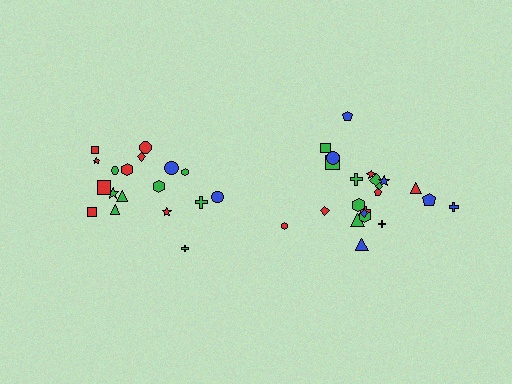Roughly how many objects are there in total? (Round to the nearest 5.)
Roughly 40 objects in total.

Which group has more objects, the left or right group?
The right group.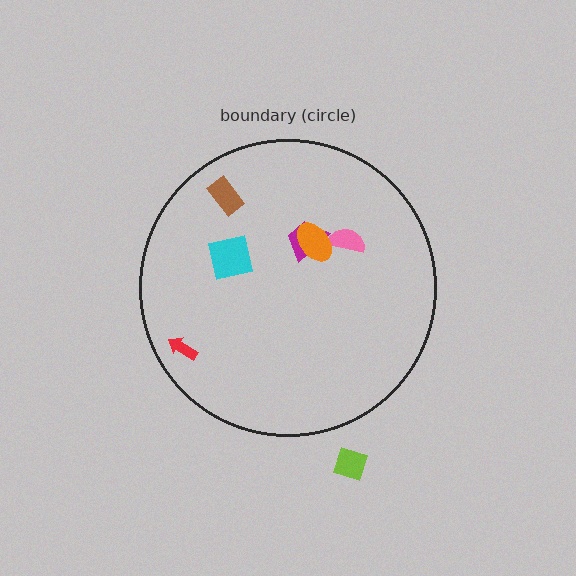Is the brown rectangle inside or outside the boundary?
Inside.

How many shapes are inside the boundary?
6 inside, 1 outside.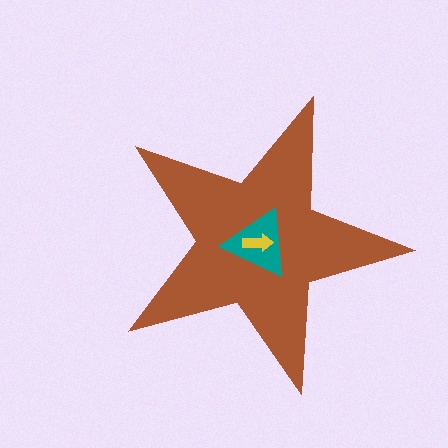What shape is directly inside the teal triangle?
The yellow arrow.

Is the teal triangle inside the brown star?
Yes.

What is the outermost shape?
The brown star.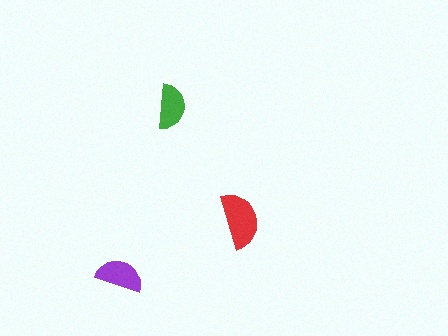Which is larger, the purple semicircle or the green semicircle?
The purple one.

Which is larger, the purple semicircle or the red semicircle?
The red one.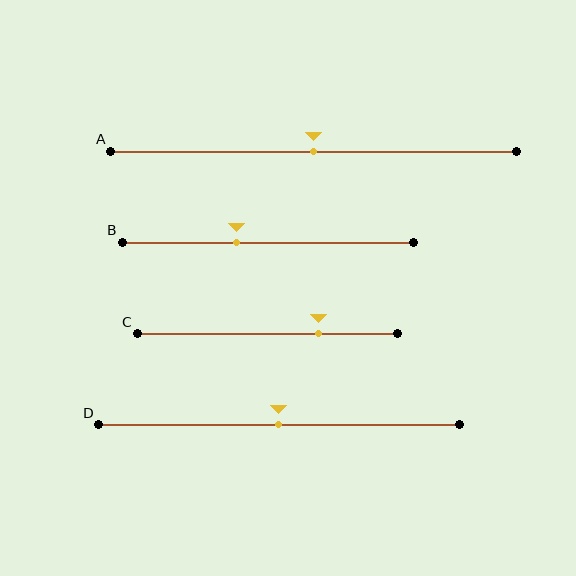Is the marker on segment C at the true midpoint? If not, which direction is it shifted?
No, the marker on segment C is shifted to the right by about 20% of the segment length.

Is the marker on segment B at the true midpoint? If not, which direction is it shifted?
No, the marker on segment B is shifted to the left by about 11% of the segment length.